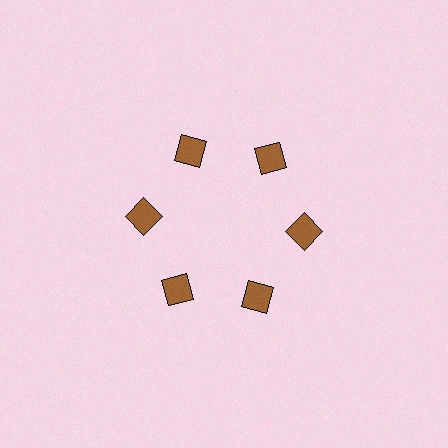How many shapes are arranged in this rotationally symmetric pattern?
There are 6 shapes, arranged in 6 groups of 1.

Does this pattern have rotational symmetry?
Yes, this pattern has 6-fold rotational symmetry. It looks the same after rotating 60 degrees around the center.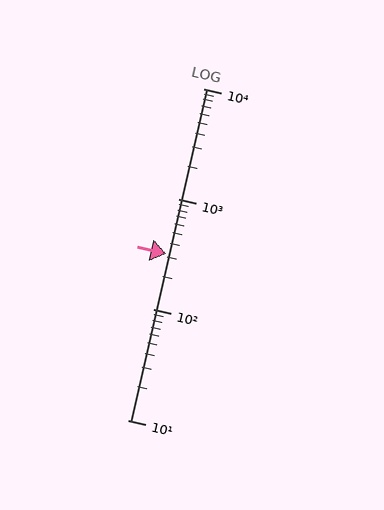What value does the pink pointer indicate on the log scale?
The pointer indicates approximately 320.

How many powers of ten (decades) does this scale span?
The scale spans 3 decades, from 10 to 10000.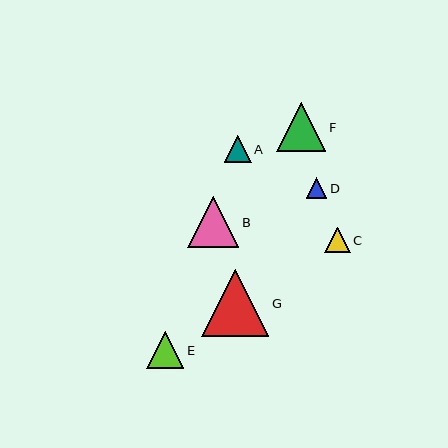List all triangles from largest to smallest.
From largest to smallest: G, B, F, E, A, C, D.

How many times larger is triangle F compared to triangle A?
Triangle F is approximately 1.8 times the size of triangle A.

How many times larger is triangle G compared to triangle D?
Triangle G is approximately 3.2 times the size of triangle D.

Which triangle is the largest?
Triangle G is the largest with a size of approximately 67 pixels.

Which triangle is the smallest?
Triangle D is the smallest with a size of approximately 21 pixels.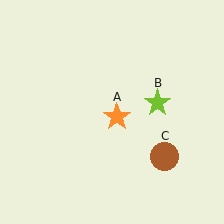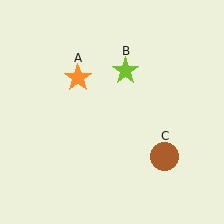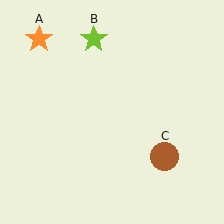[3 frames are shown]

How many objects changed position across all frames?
2 objects changed position: orange star (object A), lime star (object B).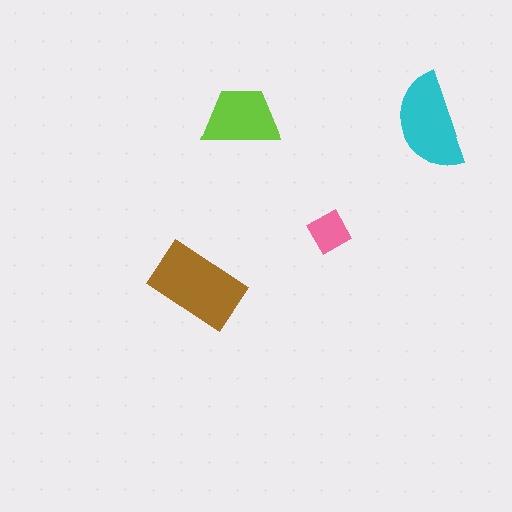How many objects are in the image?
There are 4 objects in the image.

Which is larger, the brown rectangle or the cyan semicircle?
The brown rectangle.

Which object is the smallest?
The pink diamond.